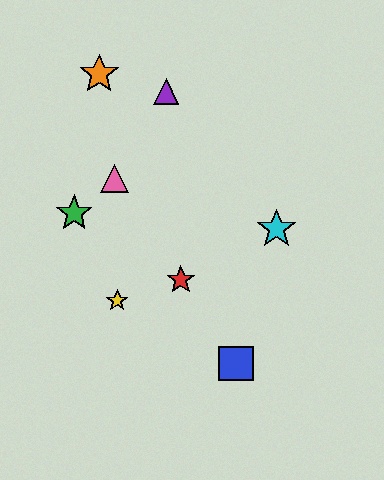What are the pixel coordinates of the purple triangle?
The purple triangle is at (166, 91).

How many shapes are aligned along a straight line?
3 shapes (the red star, the blue square, the pink triangle) are aligned along a straight line.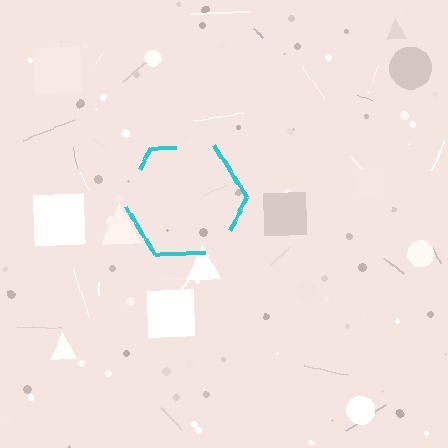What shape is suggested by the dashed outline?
The dashed outline suggests a hexagon.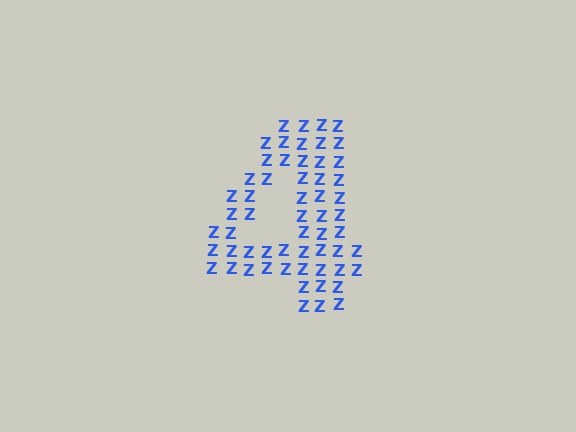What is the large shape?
The large shape is the digit 4.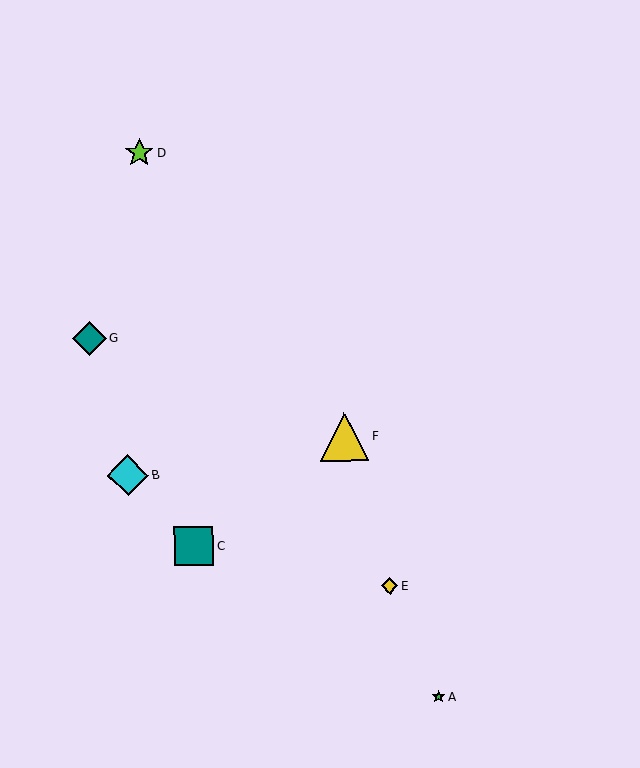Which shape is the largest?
The yellow triangle (labeled F) is the largest.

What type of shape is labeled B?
Shape B is a cyan diamond.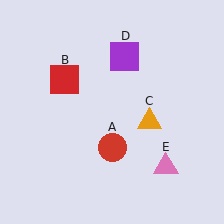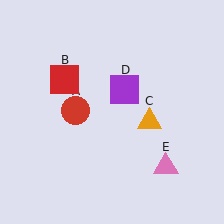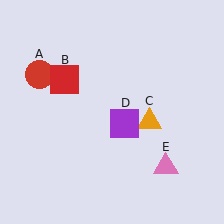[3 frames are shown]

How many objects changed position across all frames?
2 objects changed position: red circle (object A), purple square (object D).